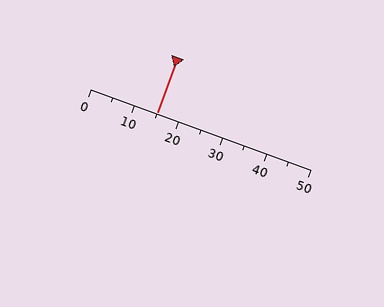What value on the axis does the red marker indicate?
The marker indicates approximately 15.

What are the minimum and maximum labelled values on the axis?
The axis runs from 0 to 50.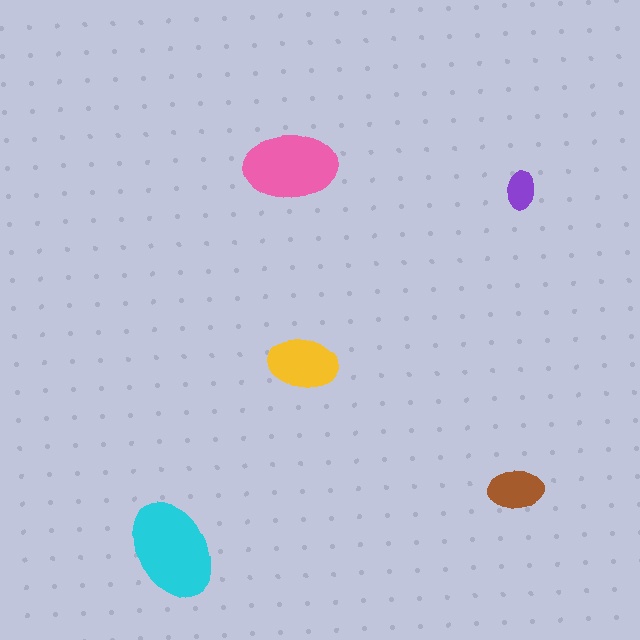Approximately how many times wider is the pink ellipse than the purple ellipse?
About 2.5 times wider.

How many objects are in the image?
There are 5 objects in the image.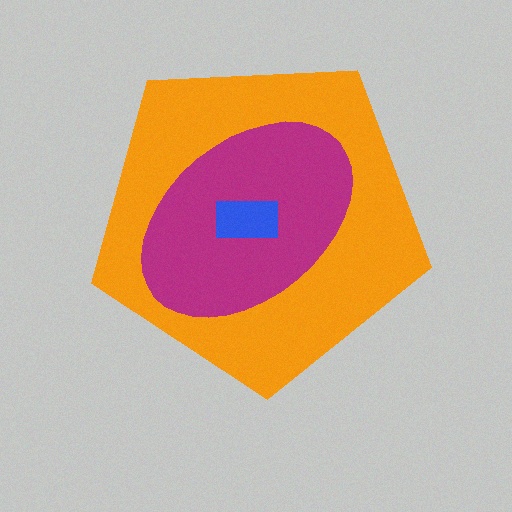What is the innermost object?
The blue rectangle.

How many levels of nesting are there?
3.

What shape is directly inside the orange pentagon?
The magenta ellipse.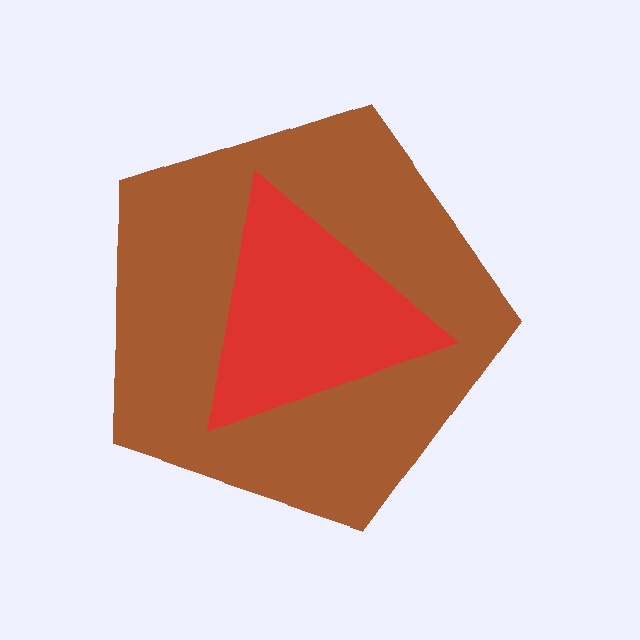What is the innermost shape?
The red triangle.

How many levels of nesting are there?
2.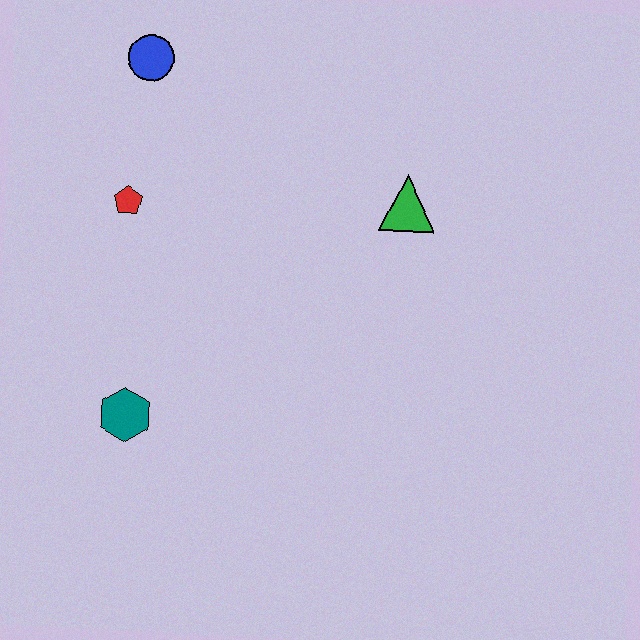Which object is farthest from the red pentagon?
The green triangle is farthest from the red pentagon.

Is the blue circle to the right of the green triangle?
No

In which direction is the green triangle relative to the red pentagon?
The green triangle is to the right of the red pentagon.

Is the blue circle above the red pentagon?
Yes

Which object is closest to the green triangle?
The red pentagon is closest to the green triangle.